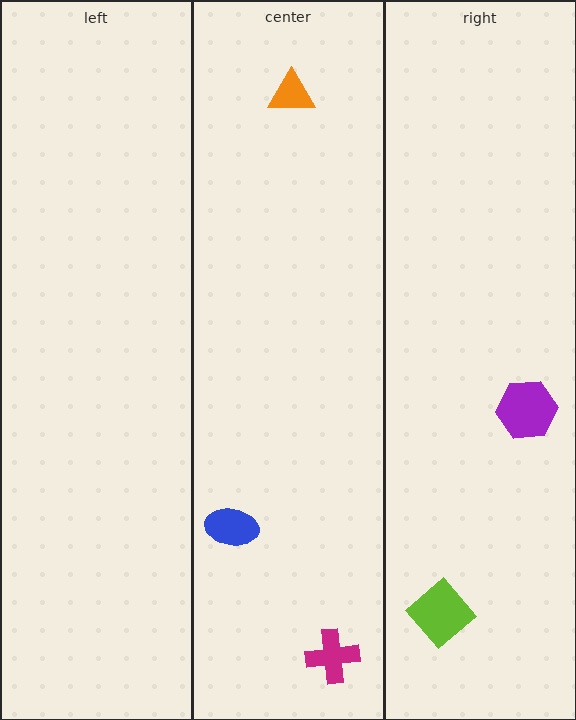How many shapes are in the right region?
2.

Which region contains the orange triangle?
The center region.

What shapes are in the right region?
The purple hexagon, the lime diamond.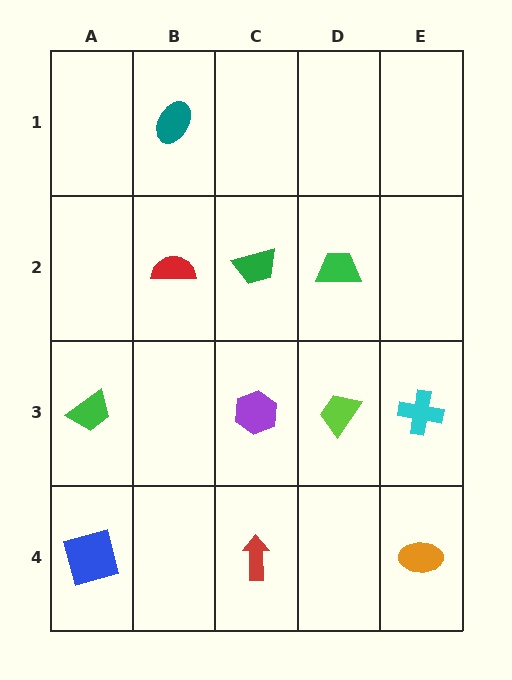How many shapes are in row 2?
3 shapes.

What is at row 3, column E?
A cyan cross.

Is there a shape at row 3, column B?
No, that cell is empty.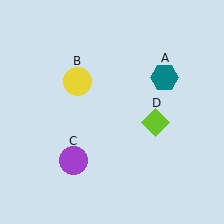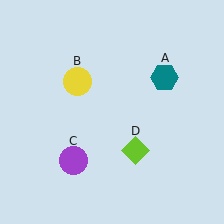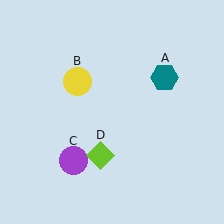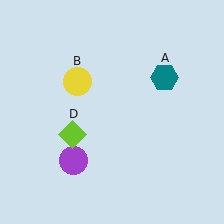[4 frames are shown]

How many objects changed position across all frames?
1 object changed position: lime diamond (object D).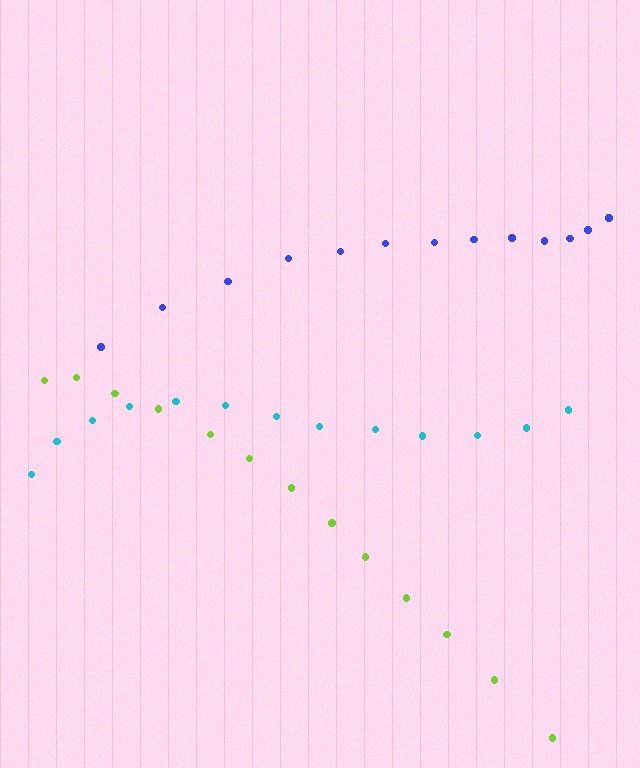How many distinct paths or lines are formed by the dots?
There are 3 distinct paths.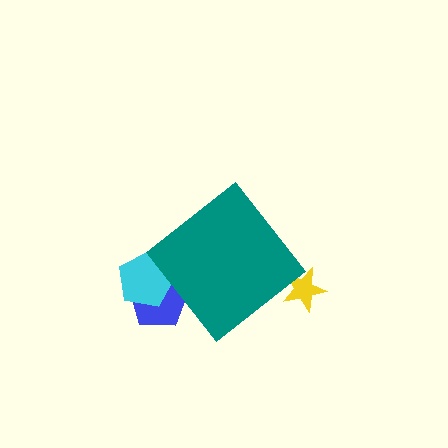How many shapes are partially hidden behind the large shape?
3 shapes are partially hidden.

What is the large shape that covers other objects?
A teal diamond.